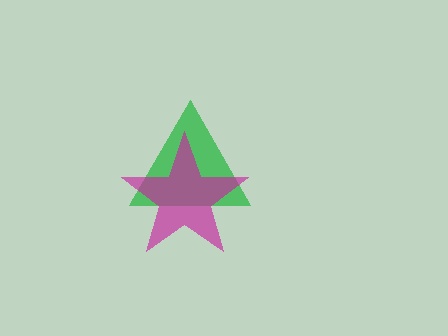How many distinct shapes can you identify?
There are 2 distinct shapes: a green triangle, a magenta star.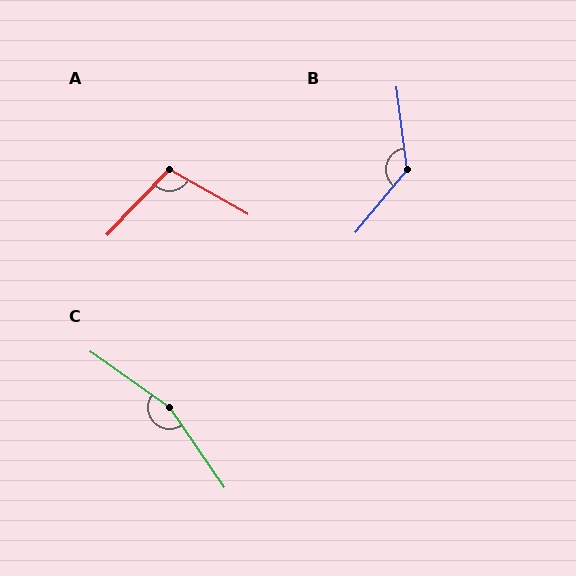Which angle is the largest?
C, at approximately 160 degrees.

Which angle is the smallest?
A, at approximately 104 degrees.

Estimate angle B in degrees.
Approximately 133 degrees.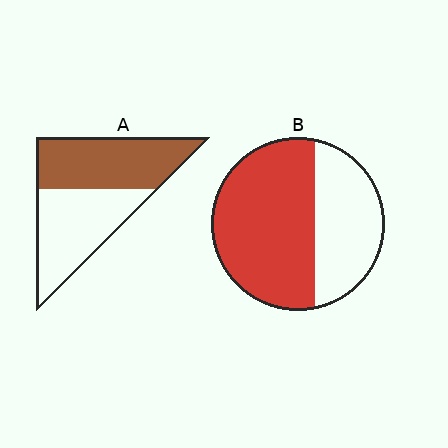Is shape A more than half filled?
Roughly half.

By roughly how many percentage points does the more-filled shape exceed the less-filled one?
By roughly 10 percentage points (B over A).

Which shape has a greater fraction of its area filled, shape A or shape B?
Shape B.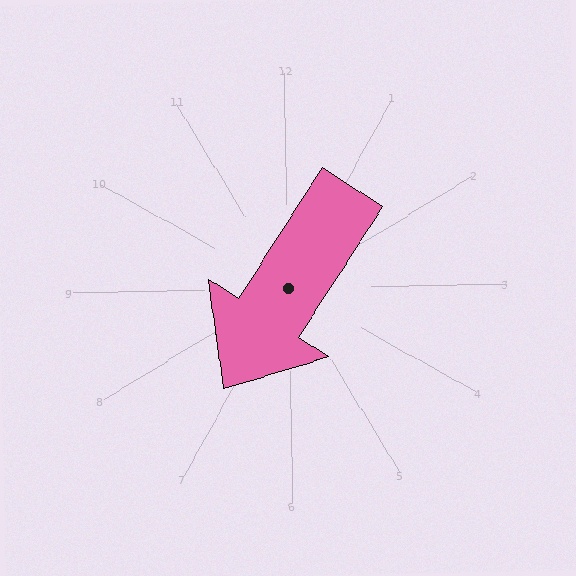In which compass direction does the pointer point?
Southwest.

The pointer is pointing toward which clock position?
Roughly 7 o'clock.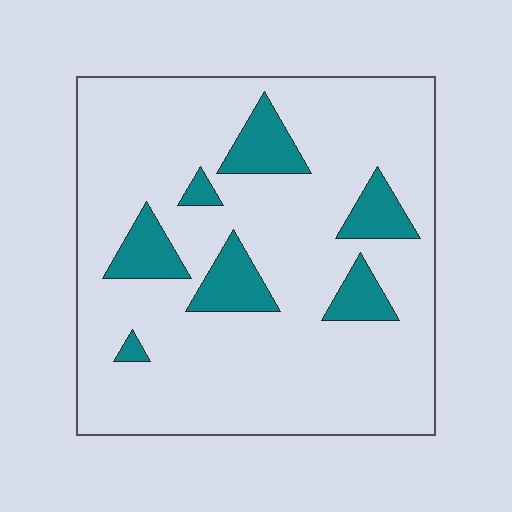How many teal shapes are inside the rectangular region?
7.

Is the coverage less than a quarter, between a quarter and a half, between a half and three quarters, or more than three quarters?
Less than a quarter.